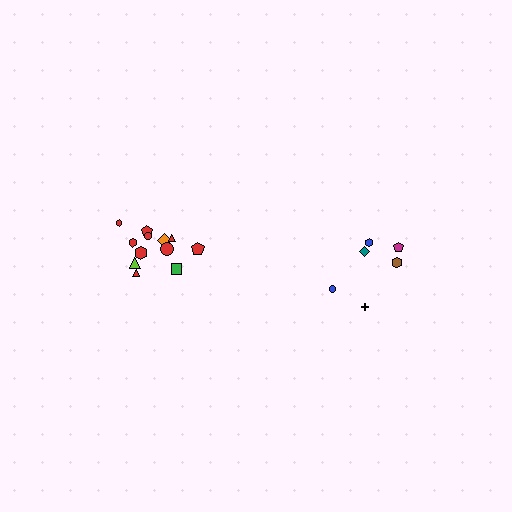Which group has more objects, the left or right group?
The left group.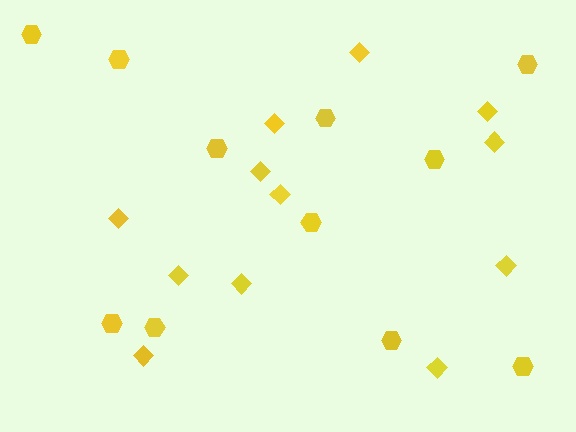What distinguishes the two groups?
There are 2 groups: one group of hexagons (11) and one group of diamonds (12).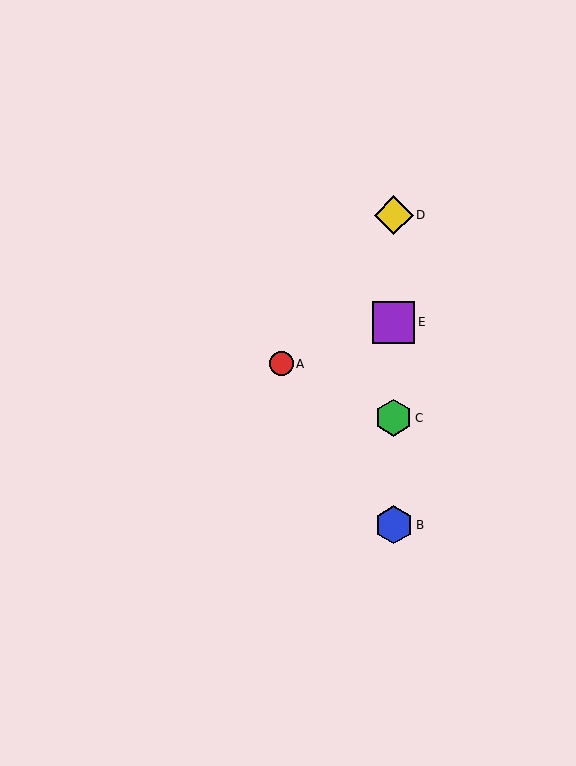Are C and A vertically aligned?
No, C is at x≈394 and A is at x≈281.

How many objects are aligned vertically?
4 objects (B, C, D, E) are aligned vertically.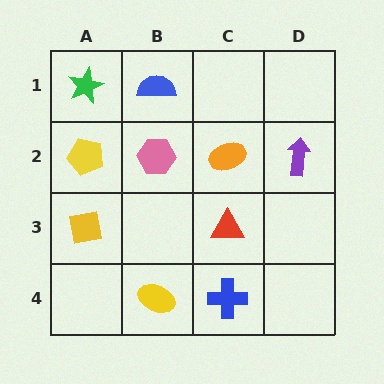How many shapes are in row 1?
2 shapes.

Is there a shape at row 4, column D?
No, that cell is empty.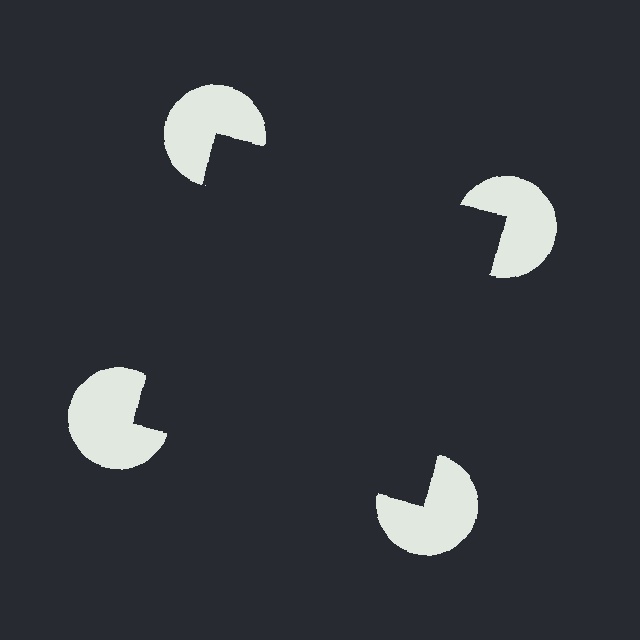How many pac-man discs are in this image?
There are 4 — one at each vertex of the illusory square.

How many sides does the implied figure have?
4 sides.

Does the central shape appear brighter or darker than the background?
It typically appears slightly darker than the background, even though no actual brightness change is drawn.